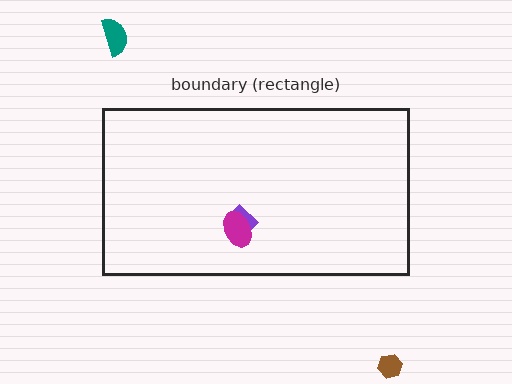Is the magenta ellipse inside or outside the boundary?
Inside.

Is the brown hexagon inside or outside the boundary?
Outside.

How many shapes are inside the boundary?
2 inside, 2 outside.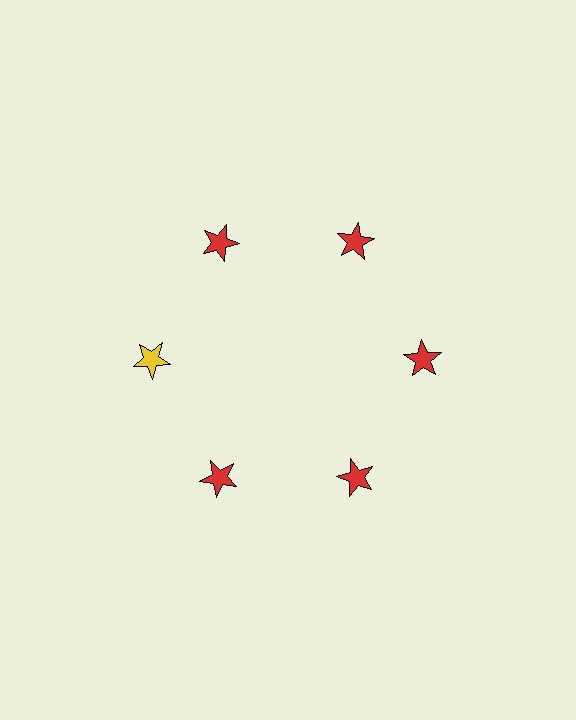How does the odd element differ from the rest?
It has a different color: yellow instead of red.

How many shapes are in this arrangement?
There are 6 shapes arranged in a ring pattern.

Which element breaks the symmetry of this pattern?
The yellow star at roughly the 9 o'clock position breaks the symmetry. All other shapes are red stars.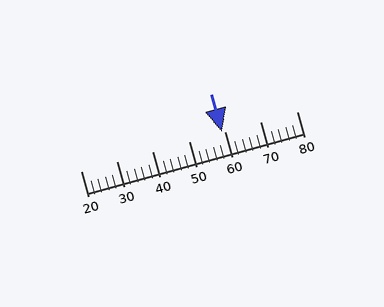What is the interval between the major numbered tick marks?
The major tick marks are spaced 10 units apart.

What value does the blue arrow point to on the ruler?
The blue arrow points to approximately 59.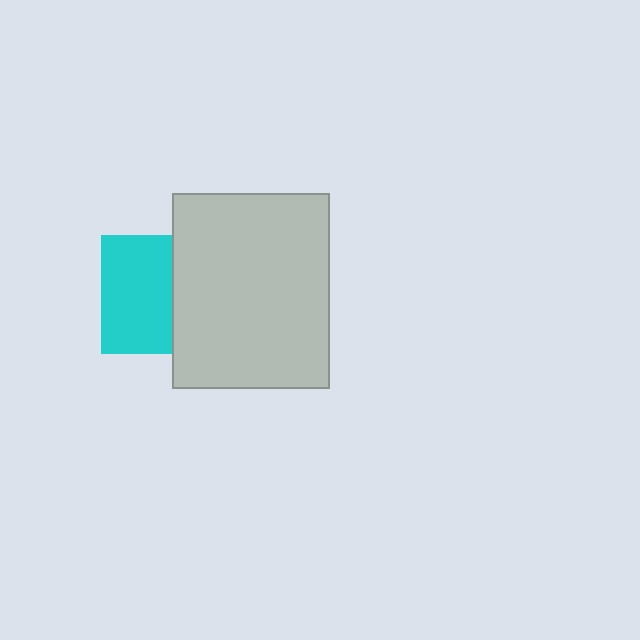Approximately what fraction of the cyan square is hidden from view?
Roughly 41% of the cyan square is hidden behind the light gray rectangle.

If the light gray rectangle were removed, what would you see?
You would see the complete cyan square.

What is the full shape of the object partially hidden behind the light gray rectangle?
The partially hidden object is a cyan square.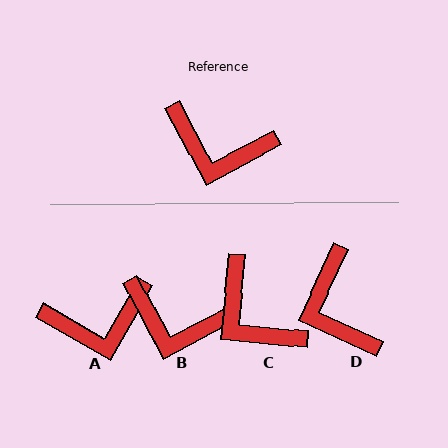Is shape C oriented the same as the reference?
No, it is off by about 34 degrees.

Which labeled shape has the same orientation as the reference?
B.